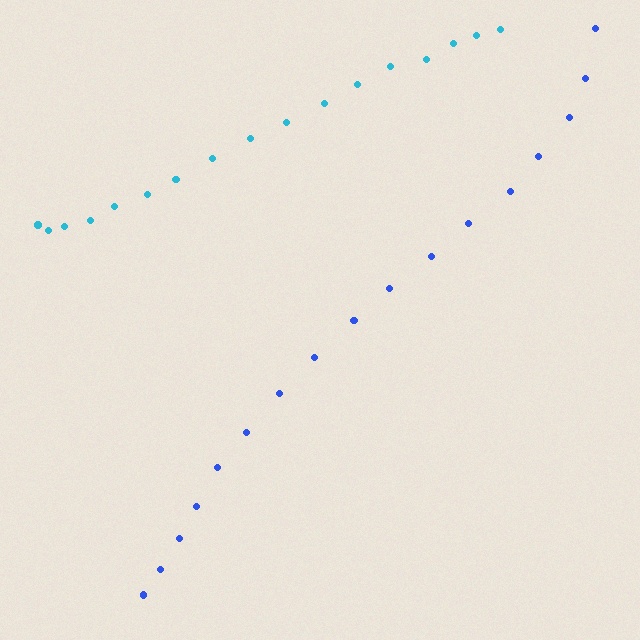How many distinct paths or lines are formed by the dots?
There are 2 distinct paths.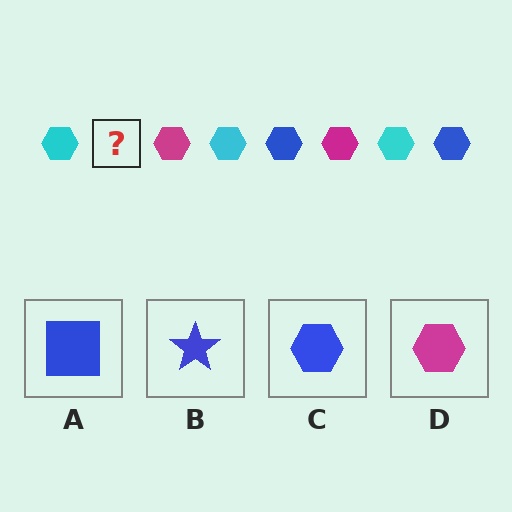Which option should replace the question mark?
Option C.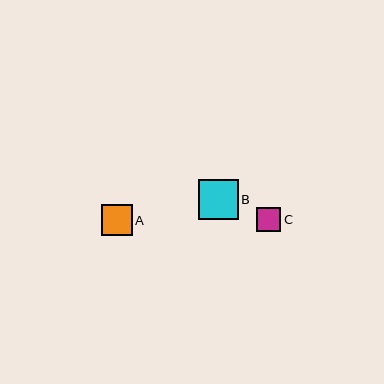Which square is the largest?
Square B is the largest with a size of approximately 39 pixels.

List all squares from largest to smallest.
From largest to smallest: B, A, C.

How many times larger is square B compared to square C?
Square B is approximately 1.6 times the size of square C.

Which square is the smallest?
Square C is the smallest with a size of approximately 24 pixels.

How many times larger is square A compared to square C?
Square A is approximately 1.3 times the size of square C.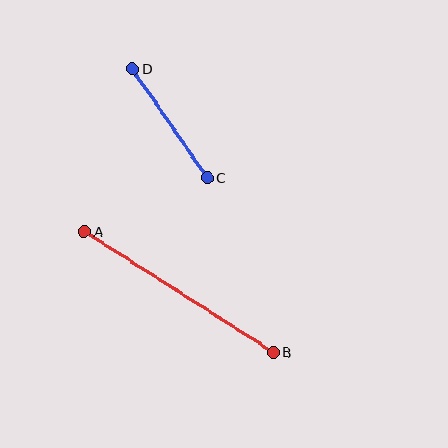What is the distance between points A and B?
The distance is approximately 224 pixels.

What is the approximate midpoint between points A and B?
The midpoint is at approximately (179, 292) pixels.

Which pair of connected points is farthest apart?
Points A and B are farthest apart.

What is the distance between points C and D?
The distance is approximately 132 pixels.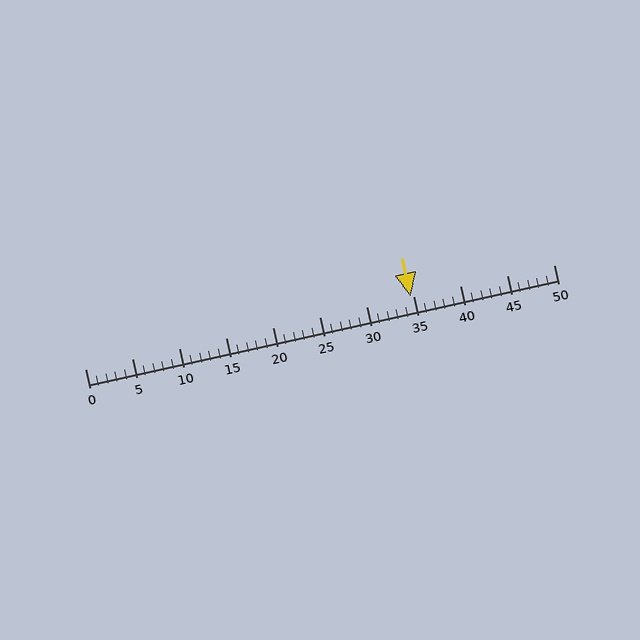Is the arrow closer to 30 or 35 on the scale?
The arrow is closer to 35.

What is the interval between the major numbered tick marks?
The major tick marks are spaced 5 units apart.